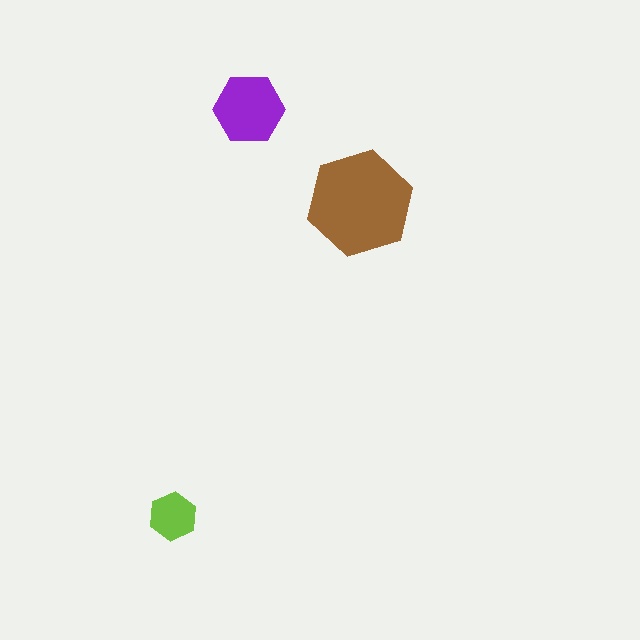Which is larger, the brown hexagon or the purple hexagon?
The brown one.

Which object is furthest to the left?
The lime hexagon is leftmost.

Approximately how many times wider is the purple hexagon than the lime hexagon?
About 1.5 times wider.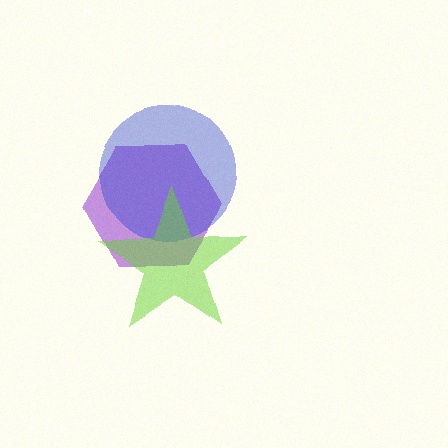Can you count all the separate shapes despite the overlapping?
Yes, there are 3 separate shapes.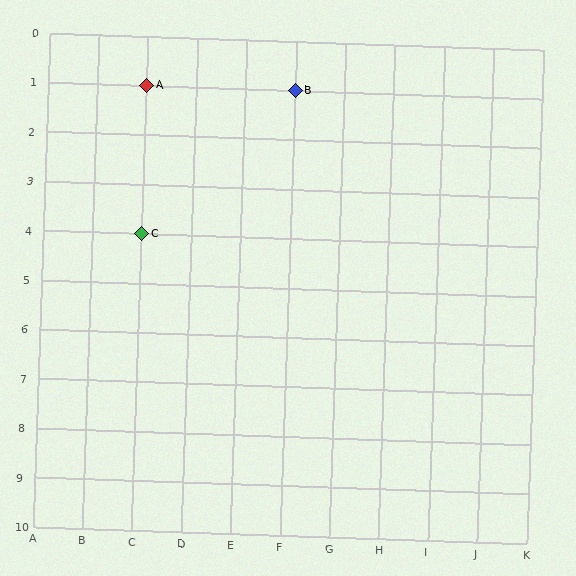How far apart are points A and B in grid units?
Points A and B are 3 columns apart.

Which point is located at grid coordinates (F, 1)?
Point B is at (F, 1).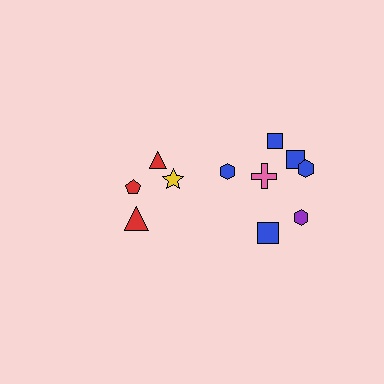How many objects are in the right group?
There are 7 objects.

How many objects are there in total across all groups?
There are 11 objects.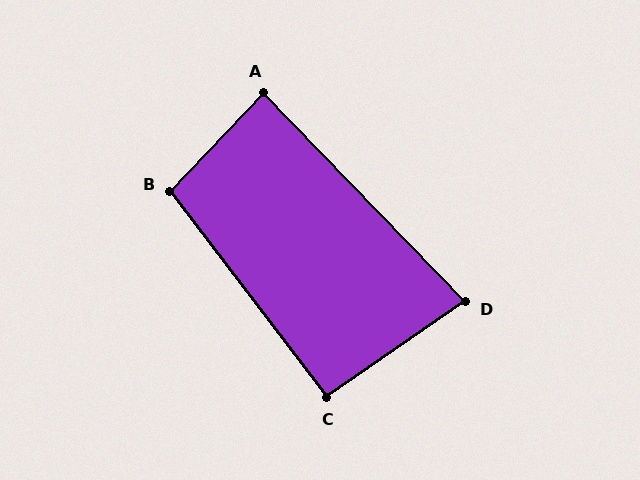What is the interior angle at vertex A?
Approximately 87 degrees (approximately right).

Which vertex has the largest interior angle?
B, at approximately 99 degrees.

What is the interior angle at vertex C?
Approximately 93 degrees (approximately right).